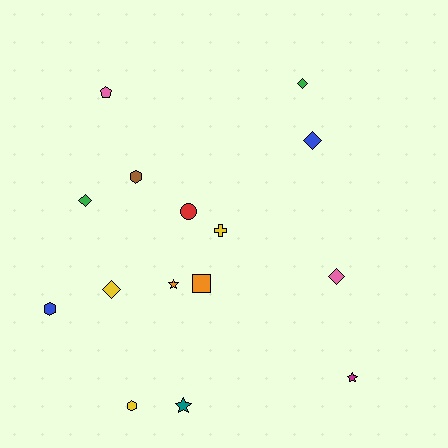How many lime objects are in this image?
There are no lime objects.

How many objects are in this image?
There are 15 objects.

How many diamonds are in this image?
There are 5 diamonds.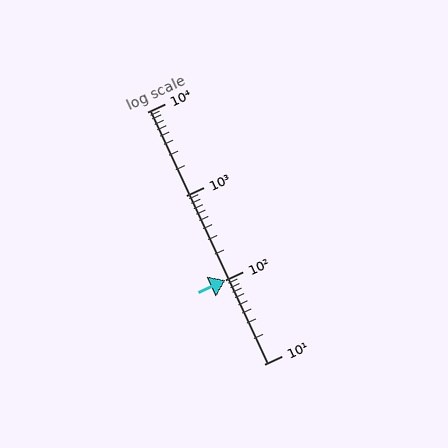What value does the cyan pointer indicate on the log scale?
The pointer indicates approximately 100.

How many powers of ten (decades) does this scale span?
The scale spans 3 decades, from 10 to 10000.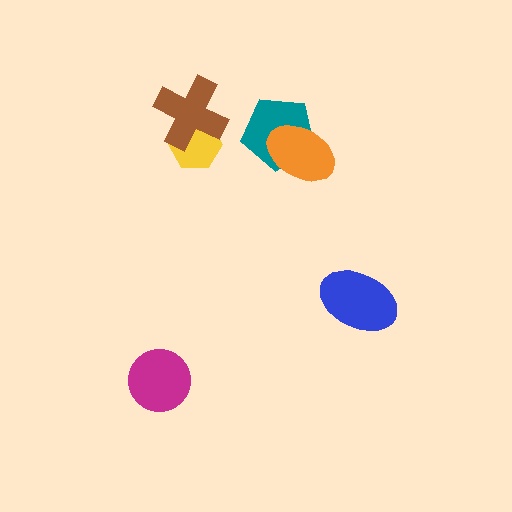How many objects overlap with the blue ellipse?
0 objects overlap with the blue ellipse.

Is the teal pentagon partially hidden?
Yes, it is partially covered by another shape.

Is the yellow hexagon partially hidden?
Yes, it is partially covered by another shape.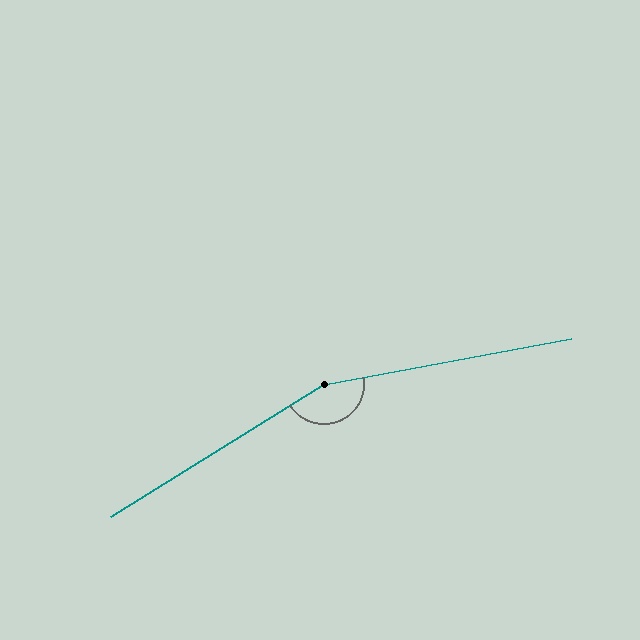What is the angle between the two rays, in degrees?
Approximately 159 degrees.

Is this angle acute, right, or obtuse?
It is obtuse.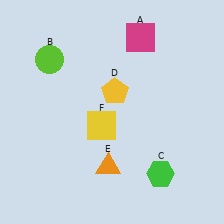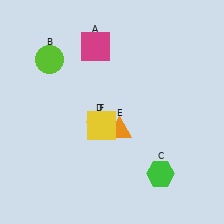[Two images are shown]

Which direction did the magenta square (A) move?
The magenta square (A) moved left.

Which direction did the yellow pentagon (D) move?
The yellow pentagon (D) moved down.